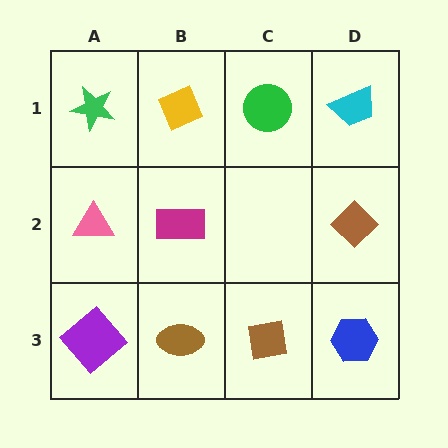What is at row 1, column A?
A green star.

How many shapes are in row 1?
4 shapes.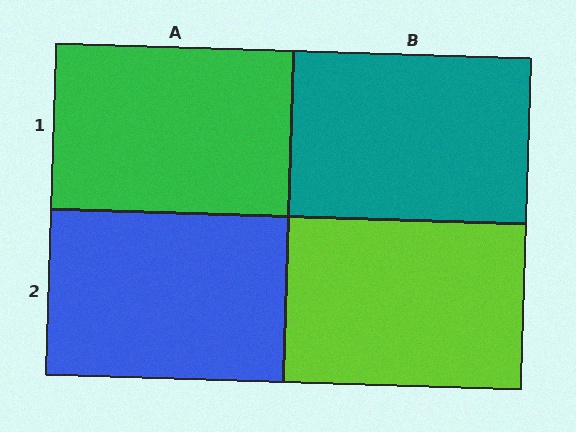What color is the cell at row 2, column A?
Blue.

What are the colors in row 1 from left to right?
Green, teal.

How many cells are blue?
1 cell is blue.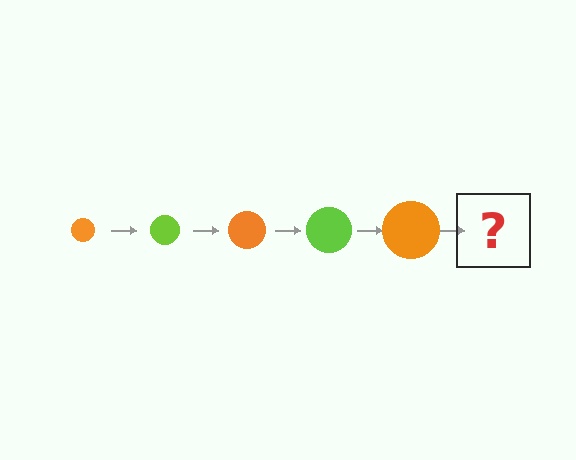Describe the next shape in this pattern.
It should be a lime circle, larger than the previous one.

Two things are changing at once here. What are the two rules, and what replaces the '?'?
The two rules are that the circle grows larger each step and the color cycles through orange and lime. The '?' should be a lime circle, larger than the previous one.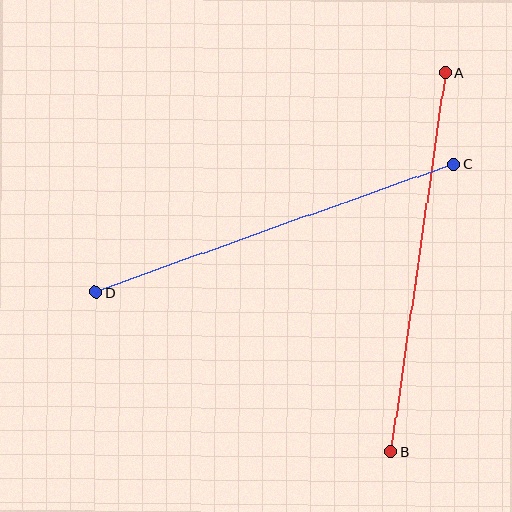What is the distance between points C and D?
The distance is approximately 380 pixels.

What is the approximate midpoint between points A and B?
The midpoint is at approximately (418, 262) pixels.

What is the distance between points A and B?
The distance is approximately 383 pixels.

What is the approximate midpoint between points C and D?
The midpoint is at approximately (275, 228) pixels.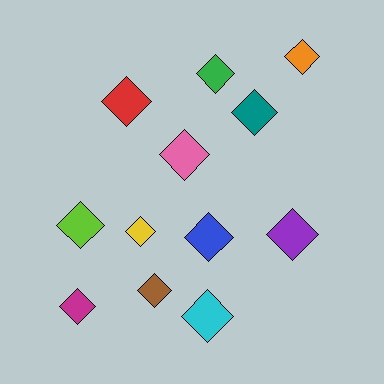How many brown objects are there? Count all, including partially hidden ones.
There is 1 brown object.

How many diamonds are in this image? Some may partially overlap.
There are 12 diamonds.